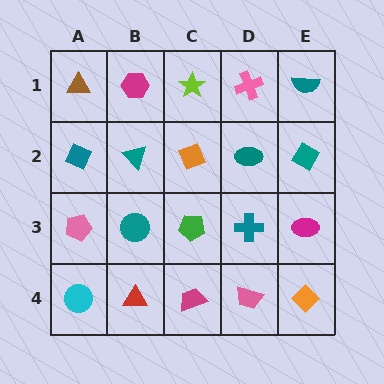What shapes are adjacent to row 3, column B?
A teal triangle (row 2, column B), a red triangle (row 4, column B), a pink pentagon (row 3, column A), a green pentagon (row 3, column C).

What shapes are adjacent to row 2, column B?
A magenta hexagon (row 1, column B), a teal circle (row 3, column B), a teal diamond (row 2, column A), an orange diamond (row 2, column C).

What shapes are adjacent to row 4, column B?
A teal circle (row 3, column B), a cyan circle (row 4, column A), a magenta trapezoid (row 4, column C).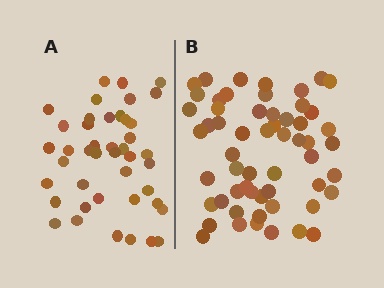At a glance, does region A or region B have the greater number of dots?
Region B (the right region) has more dots.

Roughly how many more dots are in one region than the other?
Region B has approximately 15 more dots than region A.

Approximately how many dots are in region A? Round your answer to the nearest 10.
About 40 dots. (The exact count is 43, which rounds to 40.)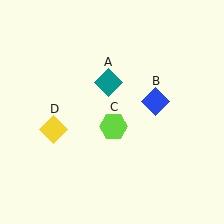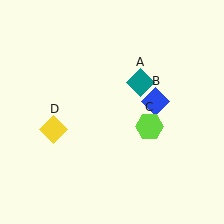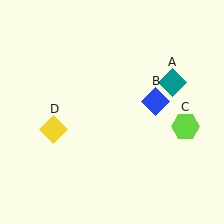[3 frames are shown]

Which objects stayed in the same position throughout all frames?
Blue diamond (object B) and yellow diamond (object D) remained stationary.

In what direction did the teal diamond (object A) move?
The teal diamond (object A) moved right.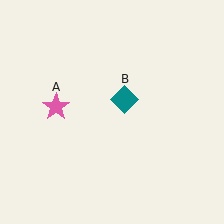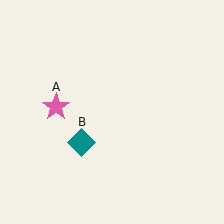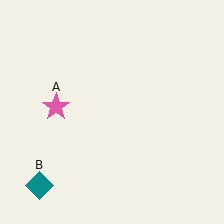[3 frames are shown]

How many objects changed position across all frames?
1 object changed position: teal diamond (object B).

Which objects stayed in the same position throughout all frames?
Pink star (object A) remained stationary.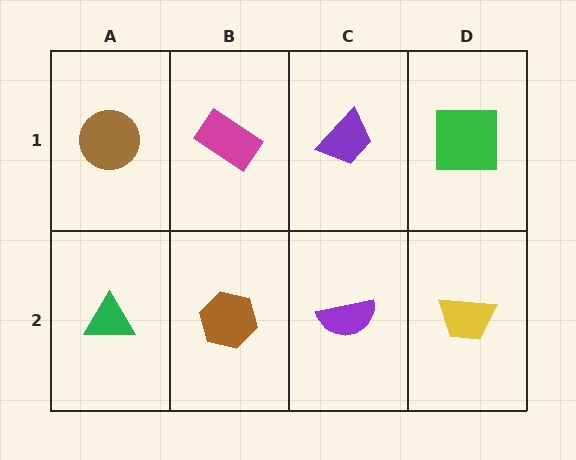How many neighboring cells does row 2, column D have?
2.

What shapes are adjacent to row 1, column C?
A purple semicircle (row 2, column C), a magenta rectangle (row 1, column B), a green square (row 1, column D).